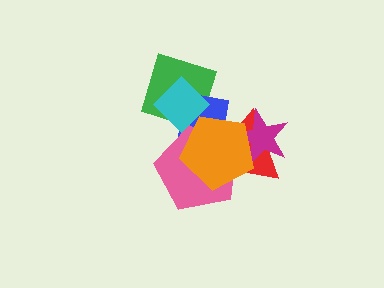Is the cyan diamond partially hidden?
Yes, it is partially covered by another shape.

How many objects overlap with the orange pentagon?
5 objects overlap with the orange pentagon.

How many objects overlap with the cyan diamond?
3 objects overlap with the cyan diamond.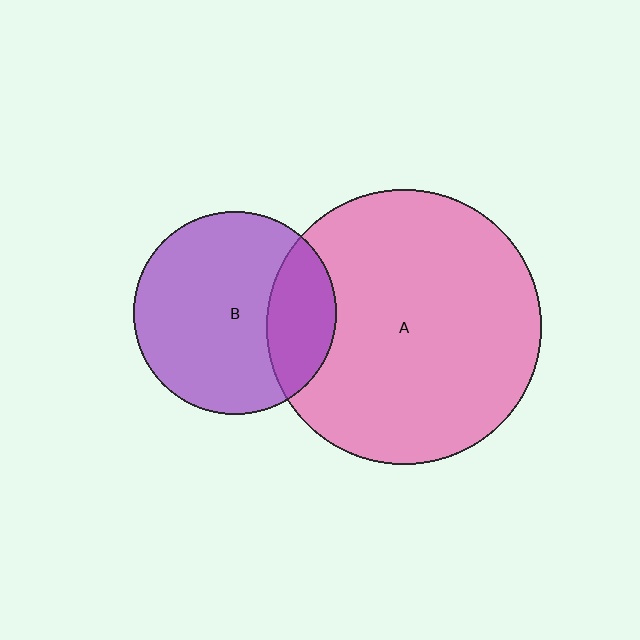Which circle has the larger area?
Circle A (pink).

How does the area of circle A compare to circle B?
Approximately 1.8 times.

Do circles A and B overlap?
Yes.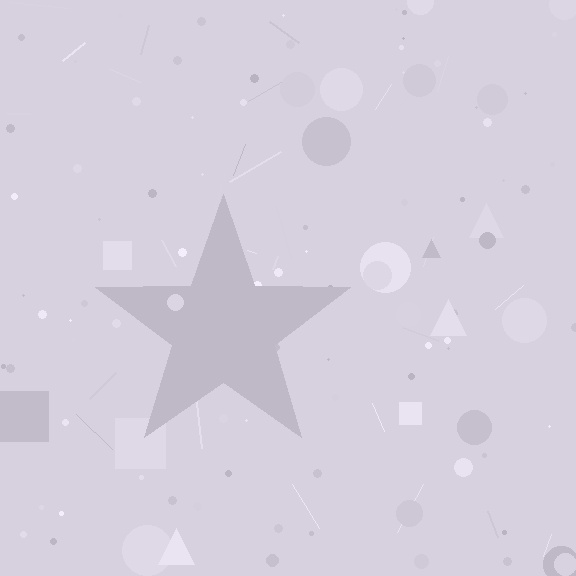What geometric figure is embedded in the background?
A star is embedded in the background.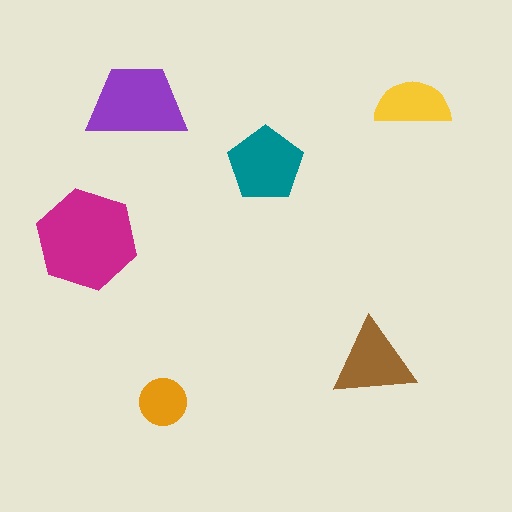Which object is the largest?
The magenta hexagon.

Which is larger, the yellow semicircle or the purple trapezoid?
The purple trapezoid.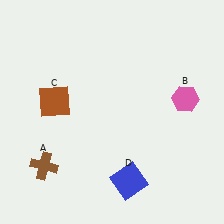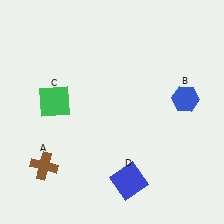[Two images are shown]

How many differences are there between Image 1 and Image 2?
There are 2 differences between the two images.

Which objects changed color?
B changed from pink to blue. C changed from brown to green.